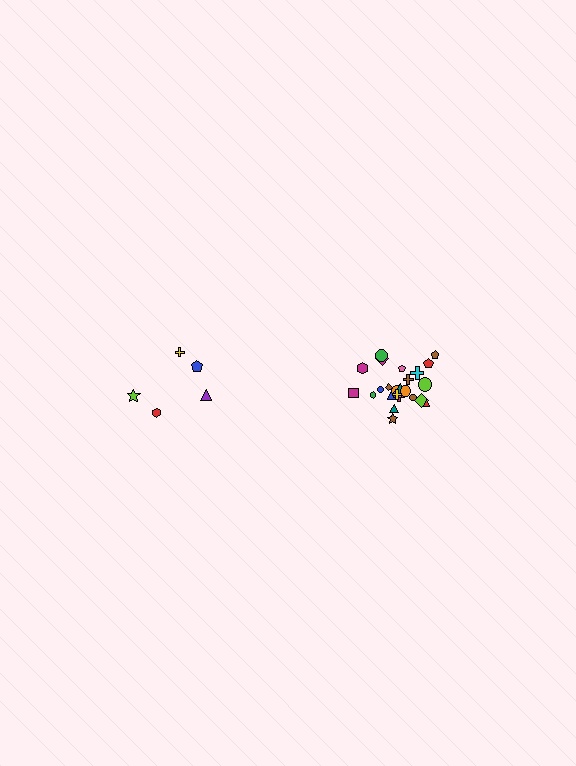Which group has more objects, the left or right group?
The right group.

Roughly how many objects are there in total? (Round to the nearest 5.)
Roughly 30 objects in total.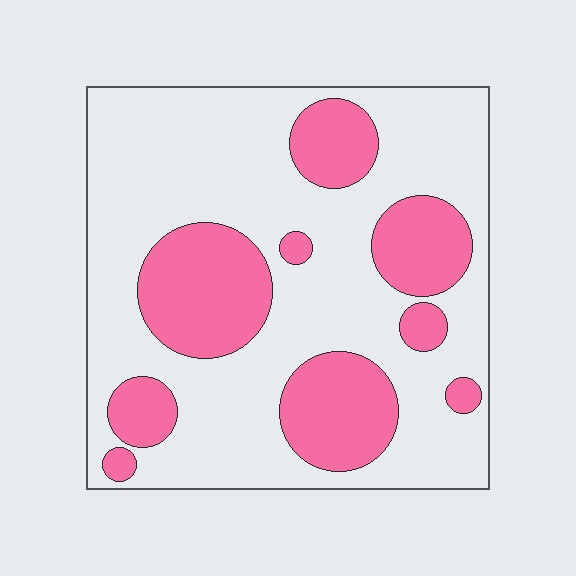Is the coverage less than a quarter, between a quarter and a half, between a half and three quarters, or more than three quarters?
Between a quarter and a half.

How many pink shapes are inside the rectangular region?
9.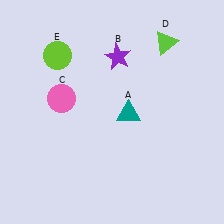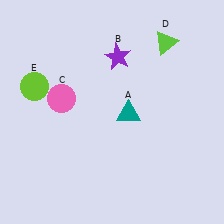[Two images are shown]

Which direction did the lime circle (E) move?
The lime circle (E) moved down.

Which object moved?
The lime circle (E) moved down.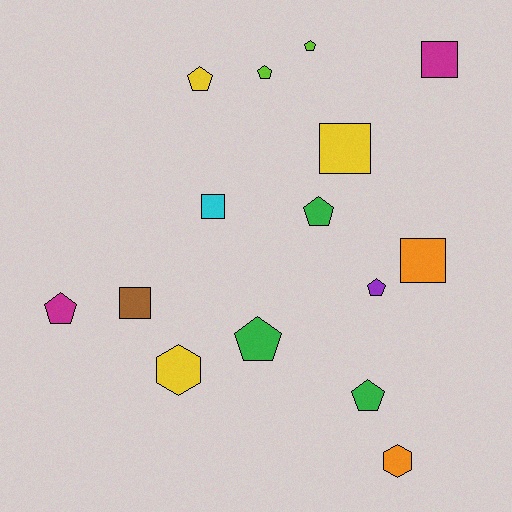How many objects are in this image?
There are 15 objects.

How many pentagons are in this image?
There are 8 pentagons.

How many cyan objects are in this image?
There is 1 cyan object.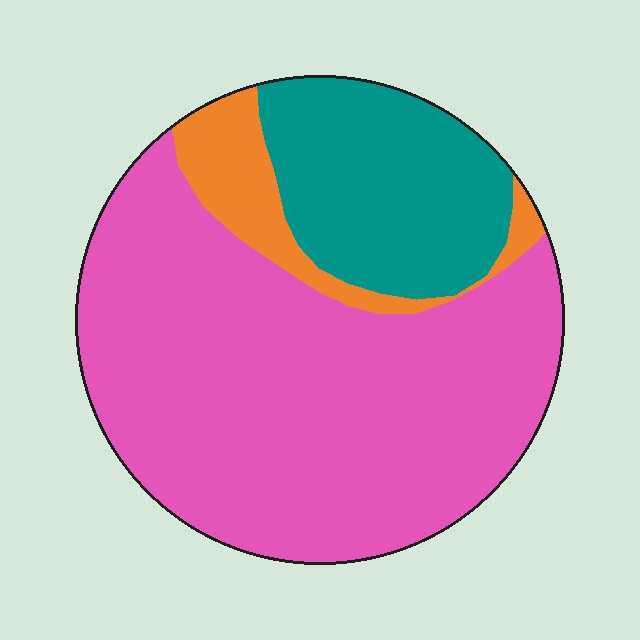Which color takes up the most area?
Pink, at roughly 65%.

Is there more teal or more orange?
Teal.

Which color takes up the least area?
Orange, at roughly 10%.